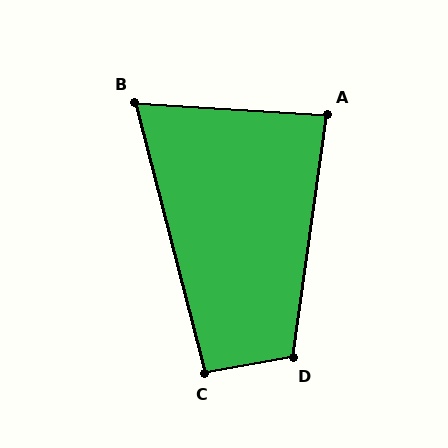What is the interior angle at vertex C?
Approximately 95 degrees (approximately right).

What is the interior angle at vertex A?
Approximately 85 degrees (approximately right).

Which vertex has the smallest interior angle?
B, at approximately 72 degrees.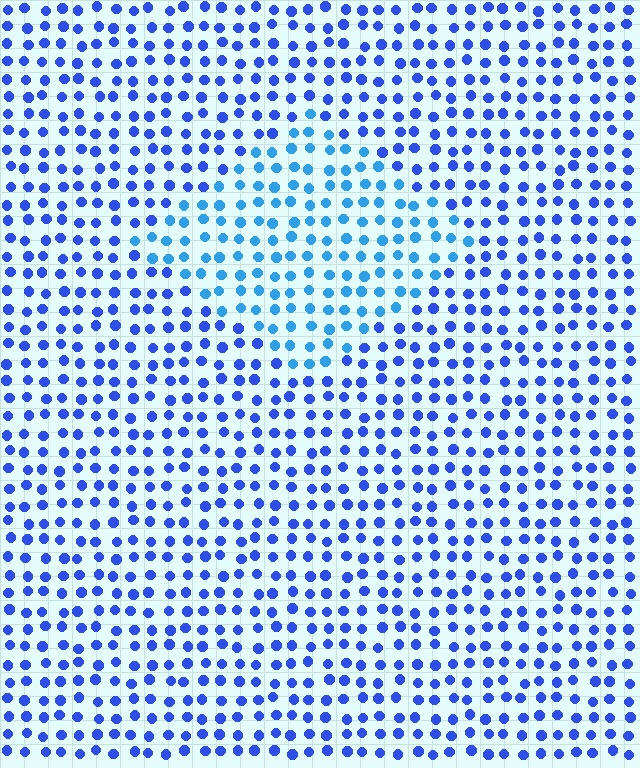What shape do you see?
I see a diamond.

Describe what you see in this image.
The image is filled with small blue elements in a uniform arrangement. A diamond-shaped region is visible where the elements are tinted to a slightly different hue, forming a subtle color boundary.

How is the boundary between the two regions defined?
The boundary is defined purely by a slight shift in hue (about 26 degrees). Spacing, size, and orientation are identical on both sides.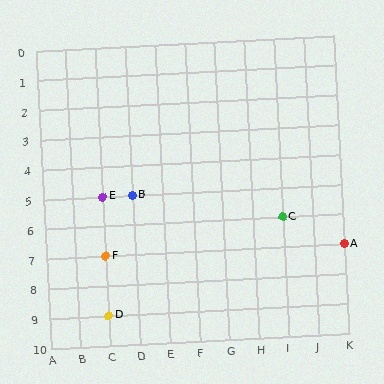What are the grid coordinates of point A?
Point A is at grid coordinates (K, 7).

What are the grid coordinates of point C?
Point C is at grid coordinates (I, 6).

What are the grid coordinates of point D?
Point D is at grid coordinates (C, 9).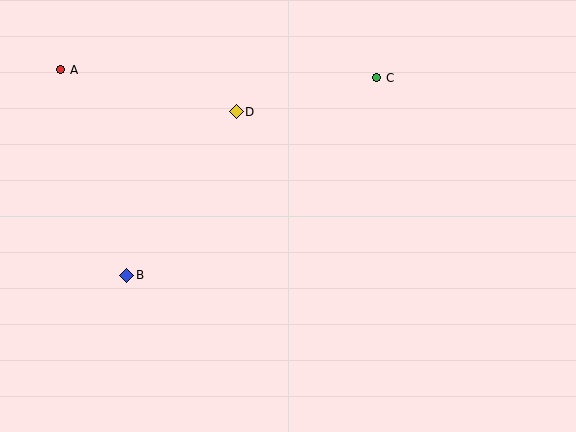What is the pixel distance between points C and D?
The distance between C and D is 144 pixels.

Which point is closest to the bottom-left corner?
Point B is closest to the bottom-left corner.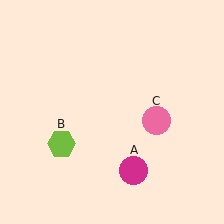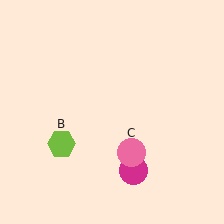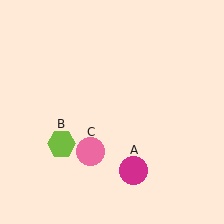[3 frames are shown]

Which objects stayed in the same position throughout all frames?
Magenta circle (object A) and lime hexagon (object B) remained stationary.